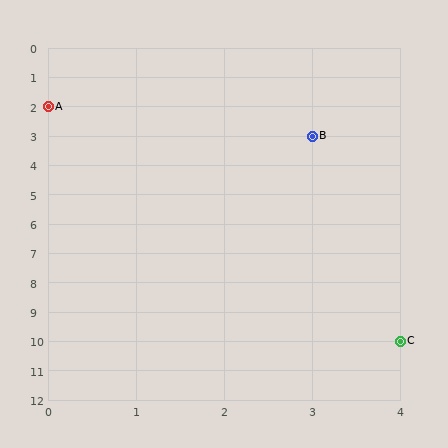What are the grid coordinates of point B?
Point B is at grid coordinates (3, 3).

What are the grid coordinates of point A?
Point A is at grid coordinates (0, 2).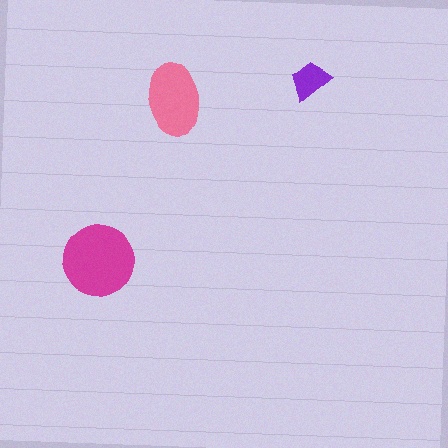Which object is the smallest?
The purple trapezoid.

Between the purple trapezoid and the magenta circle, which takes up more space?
The magenta circle.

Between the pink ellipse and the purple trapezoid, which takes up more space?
The pink ellipse.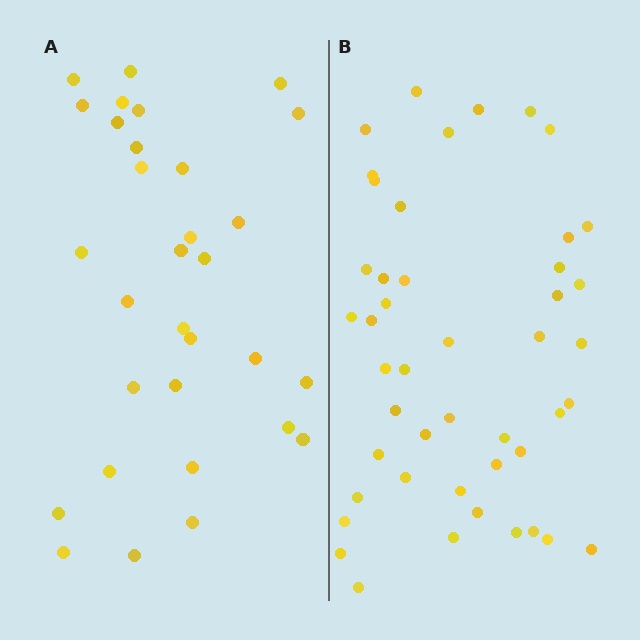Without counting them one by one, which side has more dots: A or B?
Region B (the right region) has more dots.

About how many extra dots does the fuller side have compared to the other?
Region B has approximately 15 more dots than region A.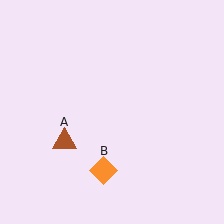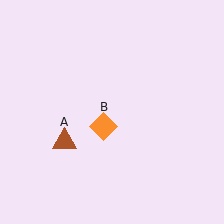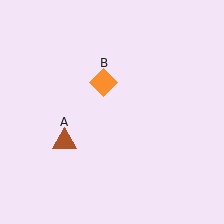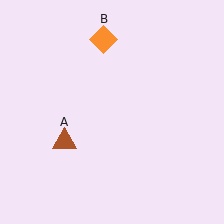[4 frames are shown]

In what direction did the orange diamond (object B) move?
The orange diamond (object B) moved up.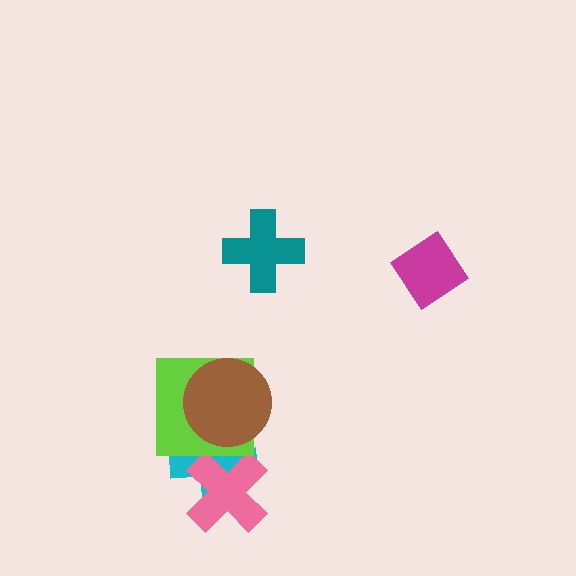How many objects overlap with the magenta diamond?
0 objects overlap with the magenta diamond.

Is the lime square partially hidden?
Yes, it is partially covered by another shape.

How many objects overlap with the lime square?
2 objects overlap with the lime square.